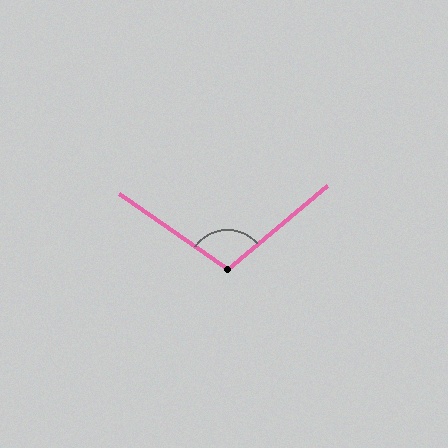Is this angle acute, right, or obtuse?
It is obtuse.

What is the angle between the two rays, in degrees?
Approximately 105 degrees.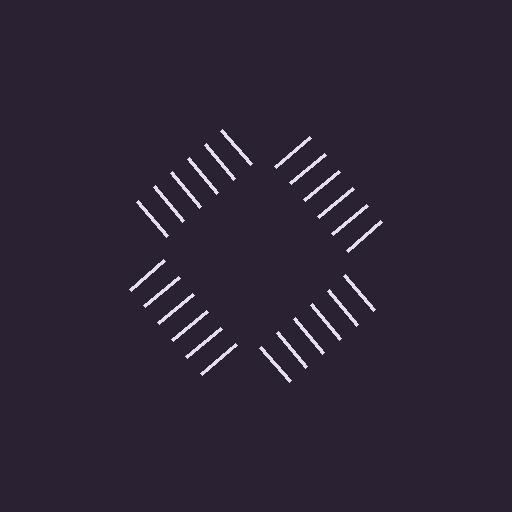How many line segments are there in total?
24 — 6 along each of the 4 edges.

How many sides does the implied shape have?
4 sides — the line-ends trace a square.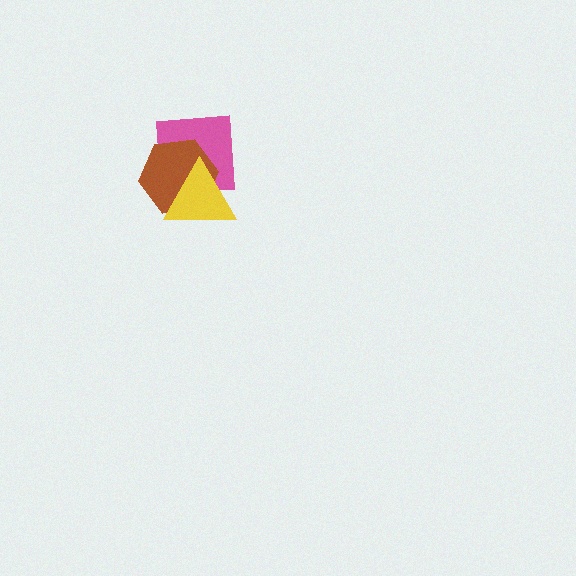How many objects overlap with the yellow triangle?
2 objects overlap with the yellow triangle.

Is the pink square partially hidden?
Yes, it is partially covered by another shape.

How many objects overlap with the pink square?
2 objects overlap with the pink square.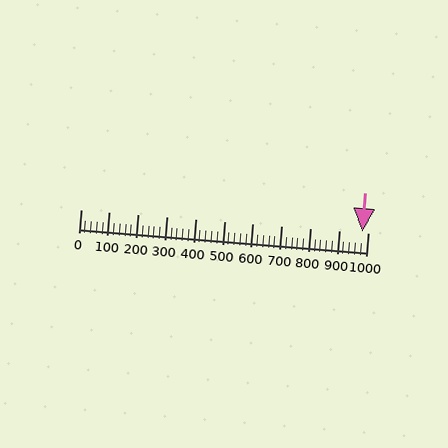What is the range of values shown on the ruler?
The ruler shows values from 0 to 1000.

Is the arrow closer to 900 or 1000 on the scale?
The arrow is closer to 1000.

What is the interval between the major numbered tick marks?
The major tick marks are spaced 100 units apart.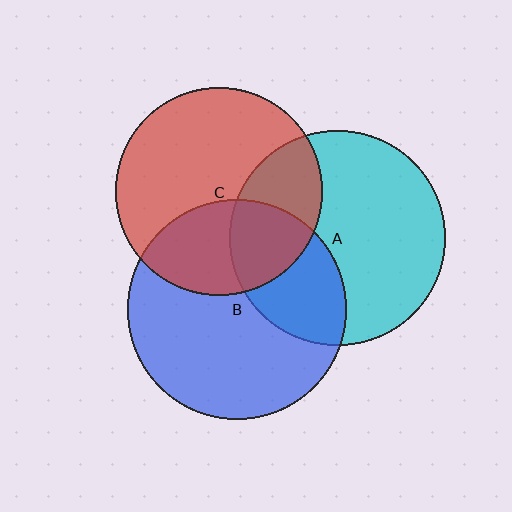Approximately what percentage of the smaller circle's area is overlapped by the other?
Approximately 30%.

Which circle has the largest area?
Circle B (blue).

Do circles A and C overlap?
Yes.